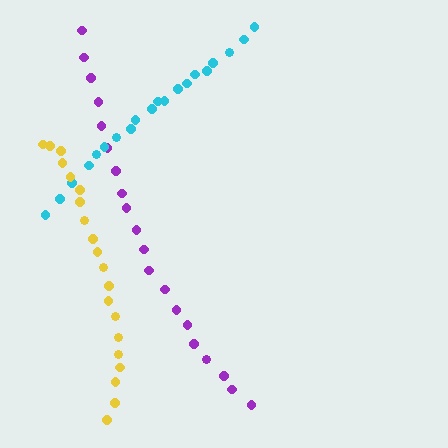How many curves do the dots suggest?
There are 3 distinct paths.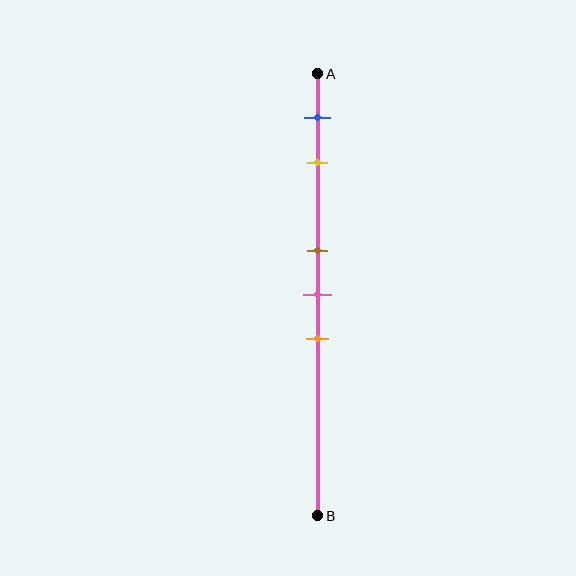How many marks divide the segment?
There are 5 marks dividing the segment.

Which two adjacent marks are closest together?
The brown and pink marks are the closest adjacent pair.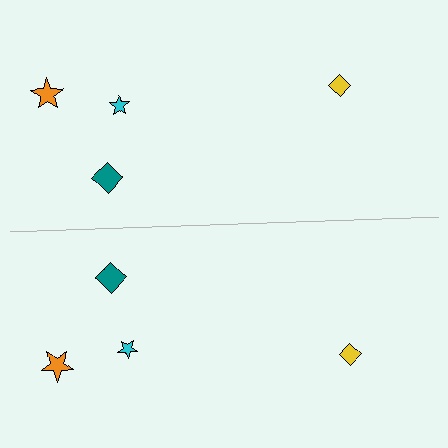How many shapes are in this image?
There are 8 shapes in this image.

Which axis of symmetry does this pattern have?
The pattern has a horizontal axis of symmetry running through the center of the image.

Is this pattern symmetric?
Yes, this pattern has bilateral (reflection) symmetry.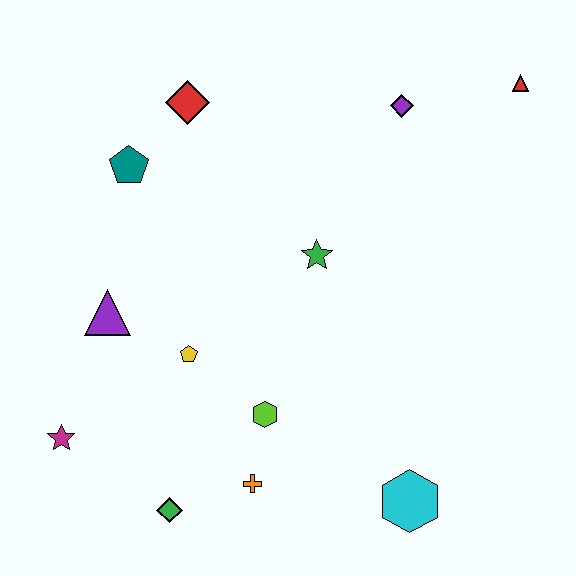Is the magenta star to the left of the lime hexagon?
Yes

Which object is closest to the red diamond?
The teal pentagon is closest to the red diamond.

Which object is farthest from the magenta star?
The red triangle is farthest from the magenta star.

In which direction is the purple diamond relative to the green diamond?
The purple diamond is above the green diamond.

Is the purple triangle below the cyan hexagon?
No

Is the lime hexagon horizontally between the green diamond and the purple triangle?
No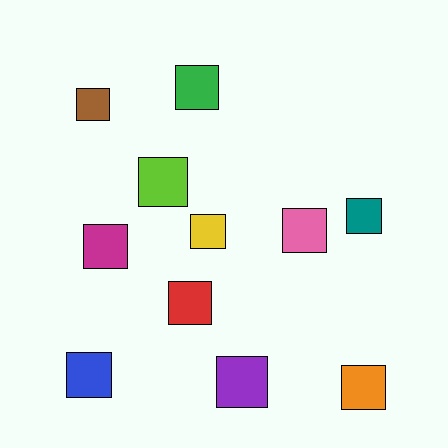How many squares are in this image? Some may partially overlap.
There are 11 squares.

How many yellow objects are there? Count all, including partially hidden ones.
There is 1 yellow object.